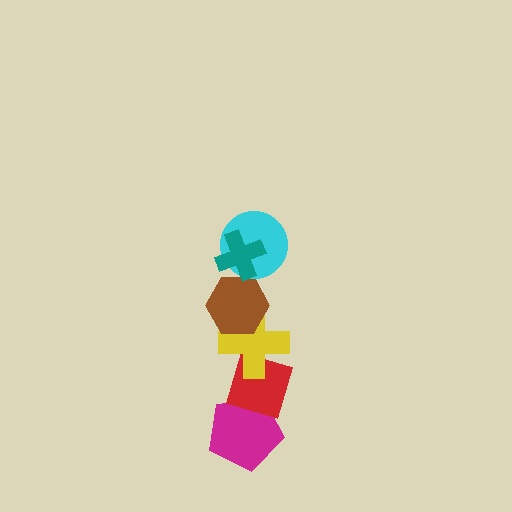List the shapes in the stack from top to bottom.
From top to bottom: the teal cross, the cyan circle, the brown hexagon, the yellow cross, the red diamond, the magenta pentagon.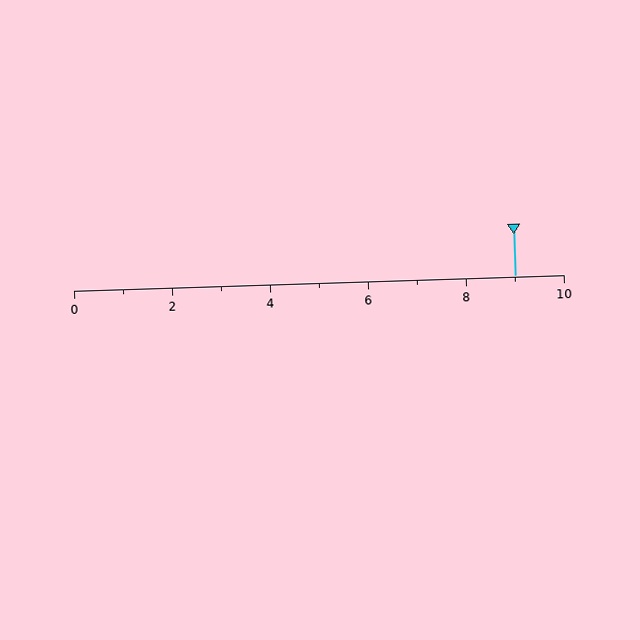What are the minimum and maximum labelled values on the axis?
The axis runs from 0 to 10.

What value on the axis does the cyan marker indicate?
The marker indicates approximately 9.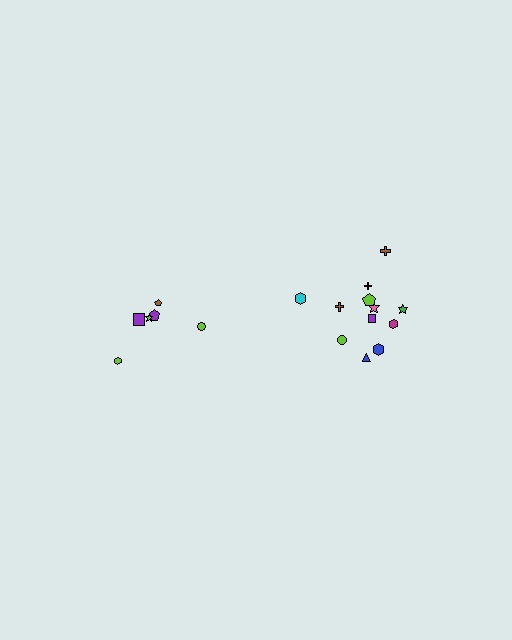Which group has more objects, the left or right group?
The right group.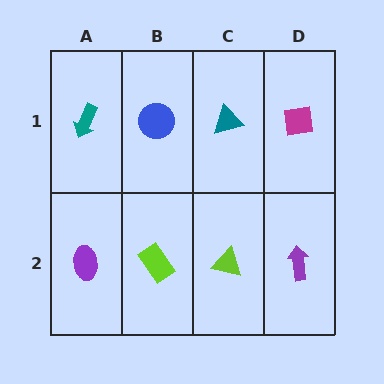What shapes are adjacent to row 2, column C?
A teal triangle (row 1, column C), a lime rectangle (row 2, column B), a purple arrow (row 2, column D).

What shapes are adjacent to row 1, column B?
A lime rectangle (row 2, column B), a teal arrow (row 1, column A), a teal triangle (row 1, column C).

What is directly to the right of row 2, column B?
A lime triangle.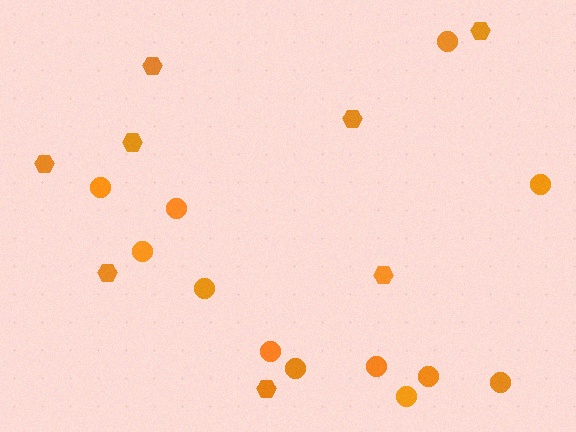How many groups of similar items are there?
There are 2 groups: one group of circles (12) and one group of hexagons (8).